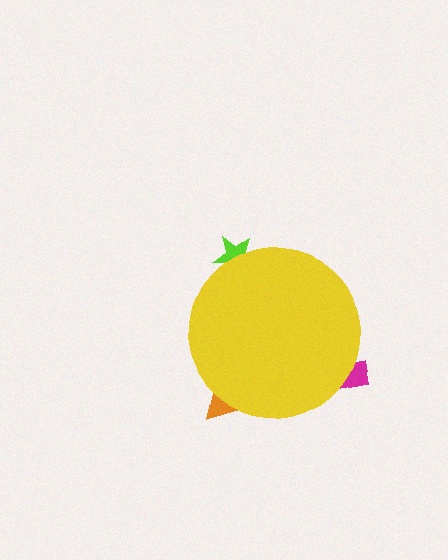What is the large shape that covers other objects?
A yellow circle.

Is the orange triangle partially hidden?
Yes, the orange triangle is partially hidden behind the yellow circle.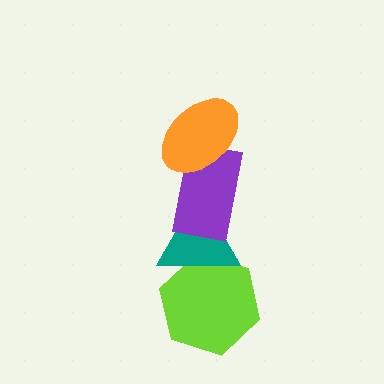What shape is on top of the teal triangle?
The purple rectangle is on top of the teal triangle.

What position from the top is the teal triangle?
The teal triangle is 3rd from the top.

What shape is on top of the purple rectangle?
The orange ellipse is on top of the purple rectangle.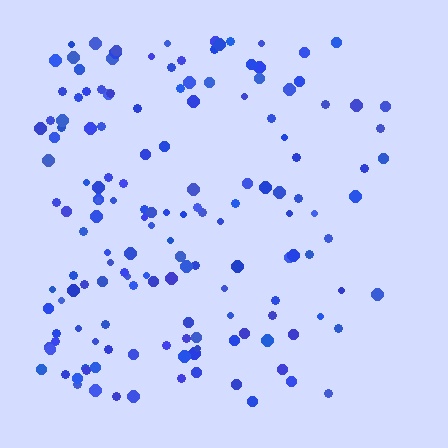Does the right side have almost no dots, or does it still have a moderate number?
Still a moderate number, just noticeably fewer than the left.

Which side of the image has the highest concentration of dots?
The left.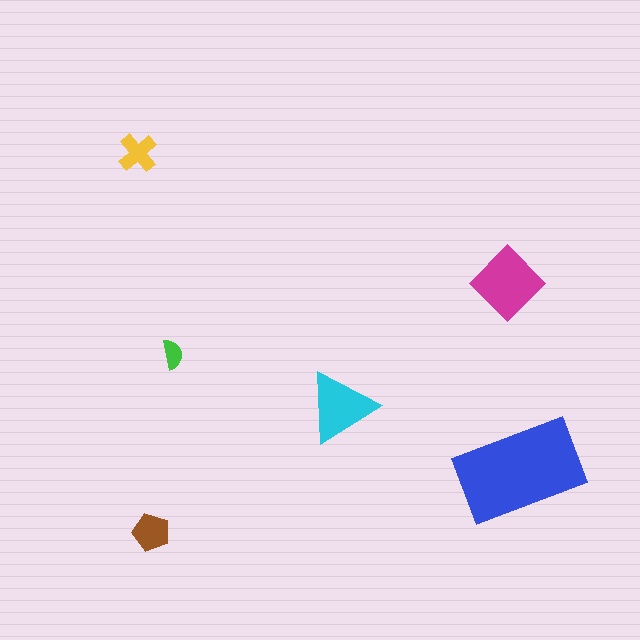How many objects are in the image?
There are 6 objects in the image.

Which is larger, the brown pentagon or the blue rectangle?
The blue rectangle.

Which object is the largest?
The blue rectangle.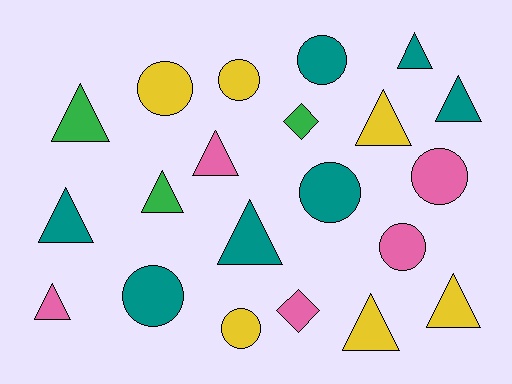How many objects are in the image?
There are 21 objects.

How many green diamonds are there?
There is 1 green diamond.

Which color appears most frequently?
Teal, with 7 objects.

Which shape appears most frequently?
Triangle, with 11 objects.